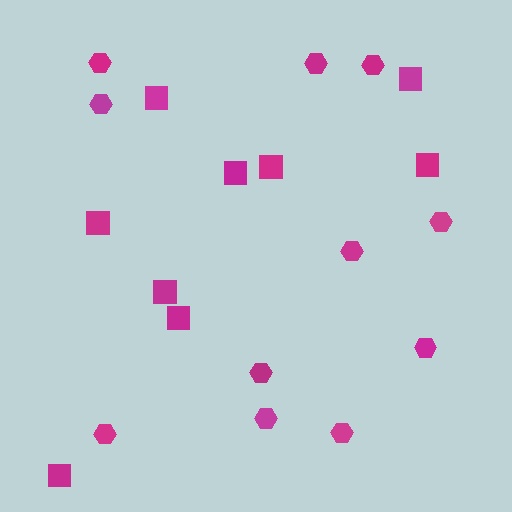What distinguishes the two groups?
There are 2 groups: one group of squares (9) and one group of hexagons (11).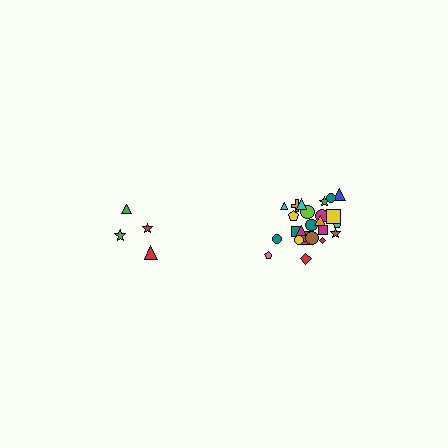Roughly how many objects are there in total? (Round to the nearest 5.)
Roughly 30 objects in total.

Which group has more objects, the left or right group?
The right group.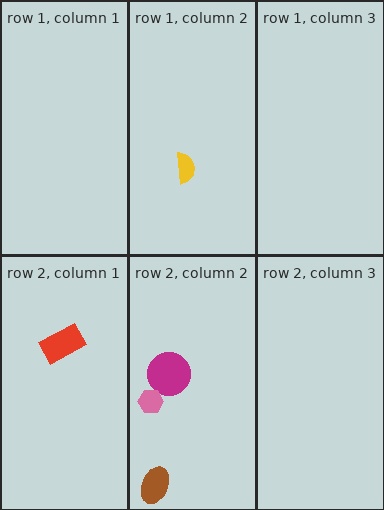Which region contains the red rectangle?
The row 2, column 1 region.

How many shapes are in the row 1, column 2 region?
1.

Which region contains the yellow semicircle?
The row 1, column 2 region.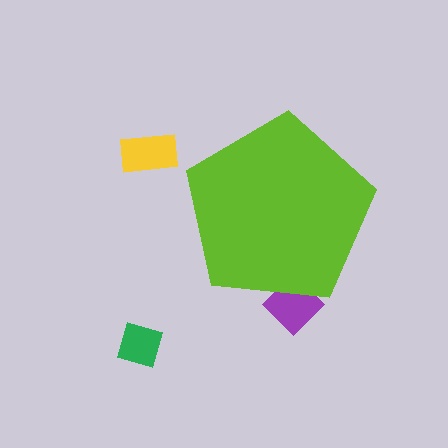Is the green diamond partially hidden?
No, the green diamond is fully visible.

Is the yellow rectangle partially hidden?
No, the yellow rectangle is fully visible.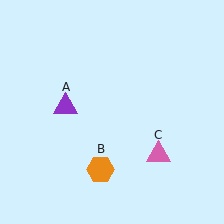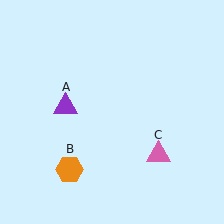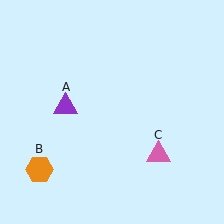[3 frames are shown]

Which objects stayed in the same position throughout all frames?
Purple triangle (object A) and pink triangle (object C) remained stationary.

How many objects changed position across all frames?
1 object changed position: orange hexagon (object B).